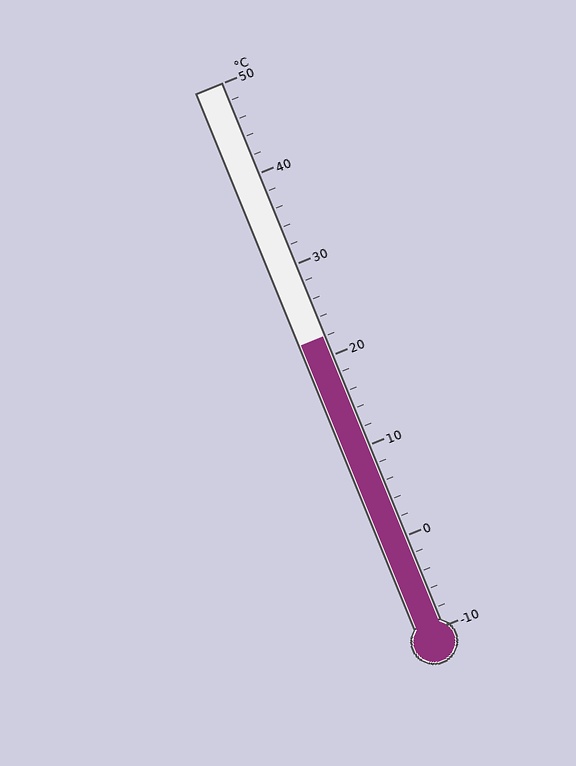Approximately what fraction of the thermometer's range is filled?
The thermometer is filled to approximately 55% of its range.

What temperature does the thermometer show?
The thermometer shows approximately 22°C.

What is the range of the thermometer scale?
The thermometer scale ranges from -10°C to 50°C.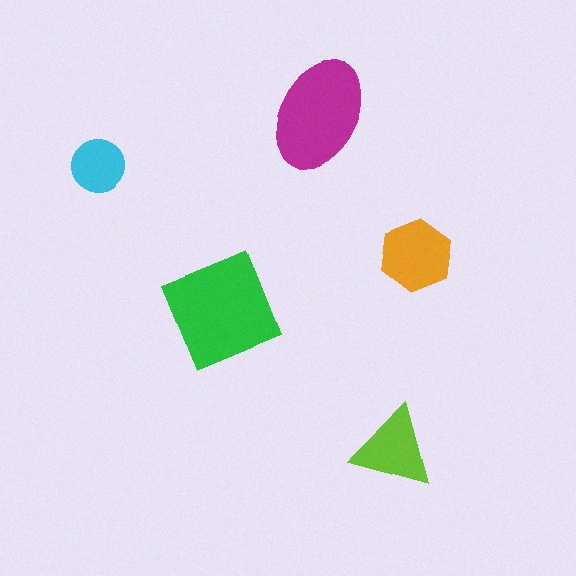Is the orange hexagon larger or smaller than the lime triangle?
Larger.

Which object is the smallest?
The cyan circle.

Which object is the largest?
The green square.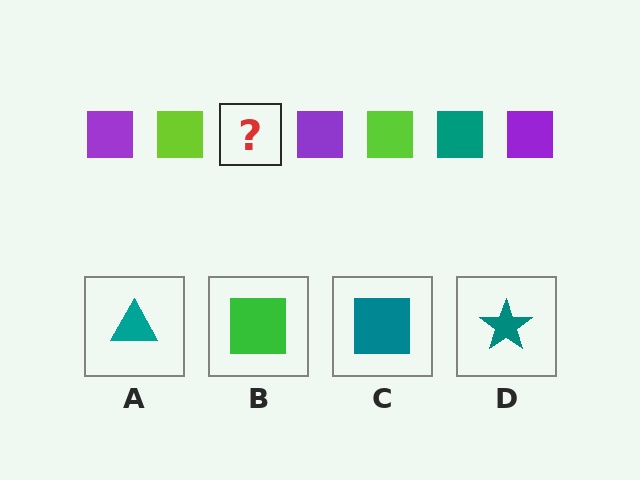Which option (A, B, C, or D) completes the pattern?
C.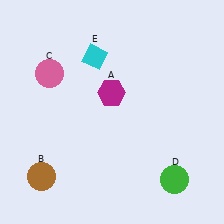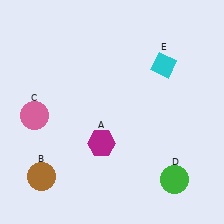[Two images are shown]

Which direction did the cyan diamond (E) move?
The cyan diamond (E) moved right.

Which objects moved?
The objects that moved are: the magenta hexagon (A), the pink circle (C), the cyan diamond (E).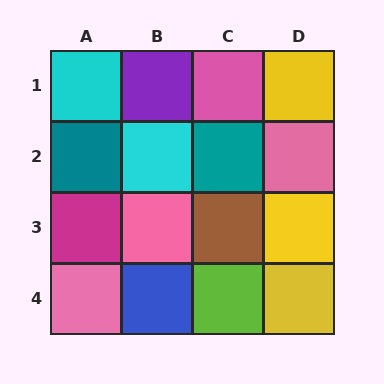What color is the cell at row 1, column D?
Yellow.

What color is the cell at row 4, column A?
Pink.